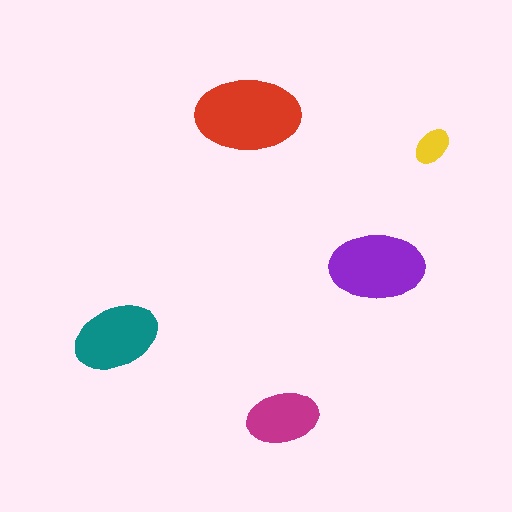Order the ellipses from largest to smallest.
the red one, the purple one, the teal one, the magenta one, the yellow one.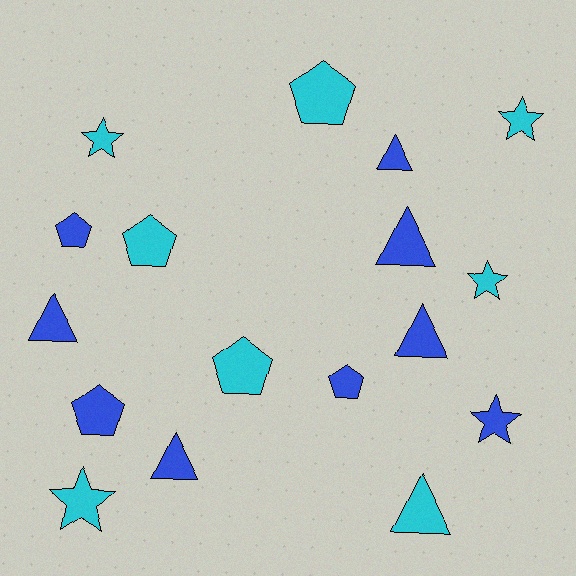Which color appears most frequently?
Blue, with 9 objects.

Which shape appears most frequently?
Triangle, with 6 objects.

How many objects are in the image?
There are 17 objects.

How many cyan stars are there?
There are 4 cyan stars.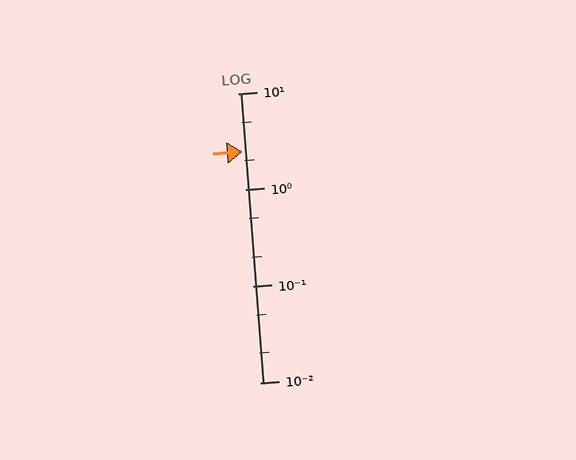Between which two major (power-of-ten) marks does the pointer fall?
The pointer is between 1 and 10.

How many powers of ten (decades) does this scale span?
The scale spans 3 decades, from 0.01 to 10.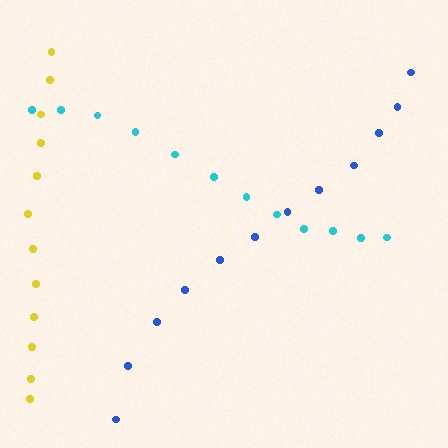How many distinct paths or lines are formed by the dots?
There are 3 distinct paths.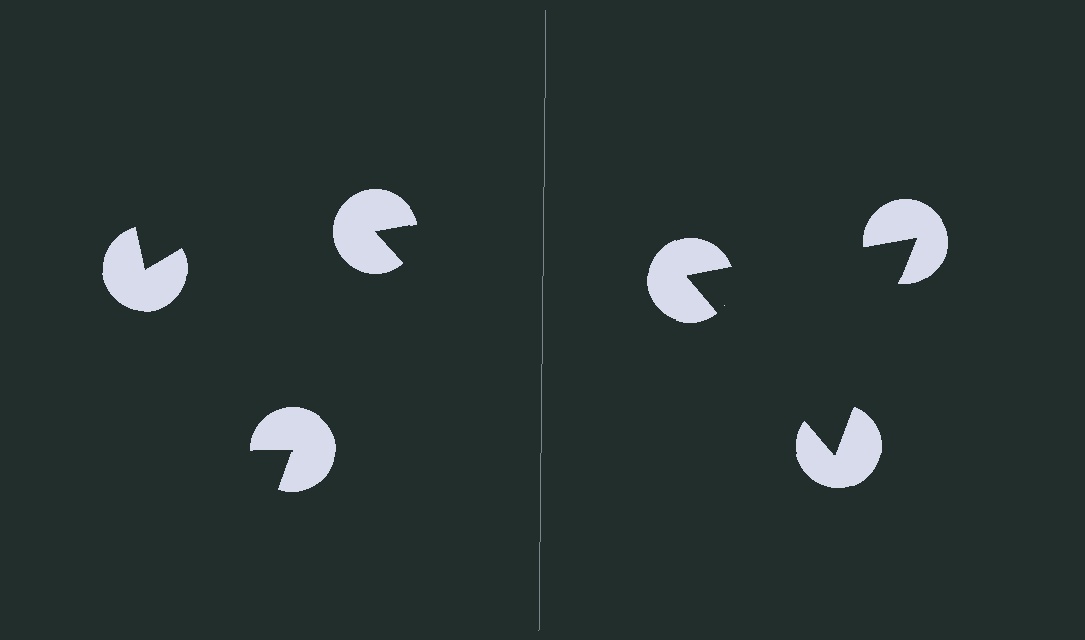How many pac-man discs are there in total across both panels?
6 — 3 on each side.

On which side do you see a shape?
An illusory triangle appears on the right side. On the left side the wedge cuts are rotated, so no coherent shape forms.